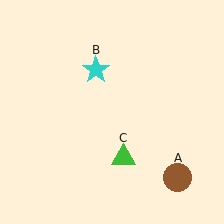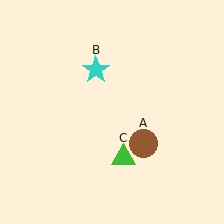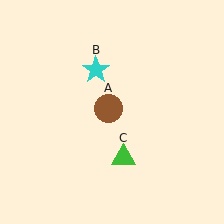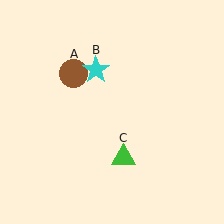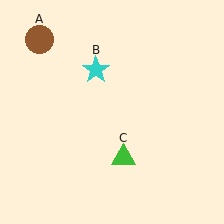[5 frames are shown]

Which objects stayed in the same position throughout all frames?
Cyan star (object B) and green triangle (object C) remained stationary.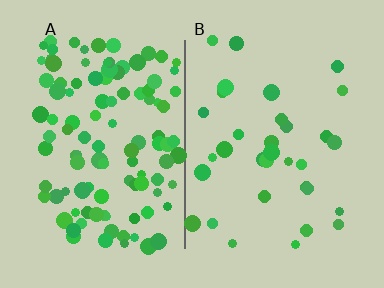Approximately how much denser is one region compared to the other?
Approximately 3.3× — region A over region B.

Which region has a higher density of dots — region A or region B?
A (the left).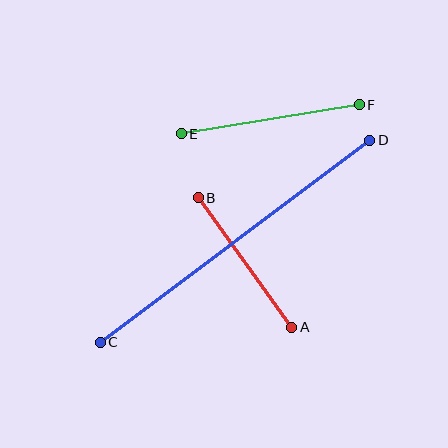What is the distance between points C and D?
The distance is approximately 337 pixels.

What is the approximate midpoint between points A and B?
The midpoint is at approximately (245, 262) pixels.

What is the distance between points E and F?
The distance is approximately 180 pixels.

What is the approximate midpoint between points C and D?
The midpoint is at approximately (235, 241) pixels.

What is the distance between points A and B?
The distance is approximately 159 pixels.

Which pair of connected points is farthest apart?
Points C and D are farthest apart.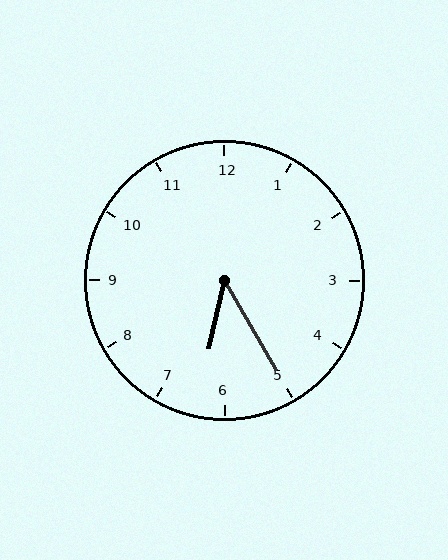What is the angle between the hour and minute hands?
Approximately 42 degrees.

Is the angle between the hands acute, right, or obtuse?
It is acute.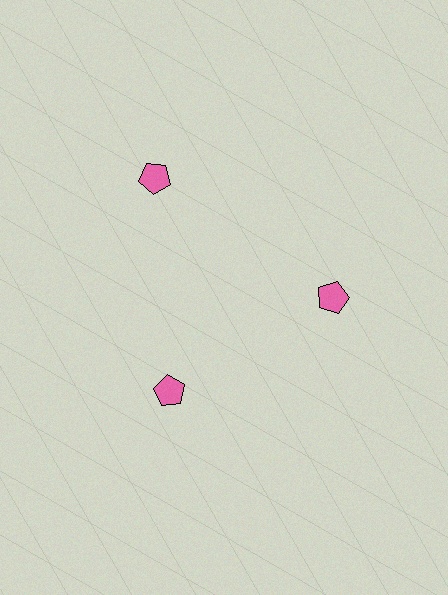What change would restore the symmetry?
The symmetry would be restored by moving it inward, back onto the ring so that all 3 pentagons sit at equal angles and equal distance from the center.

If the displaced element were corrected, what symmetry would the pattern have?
It would have 3-fold rotational symmetry — the pattern would map onto itself every 120 degrees.